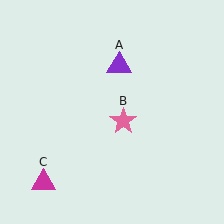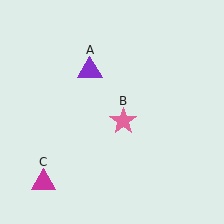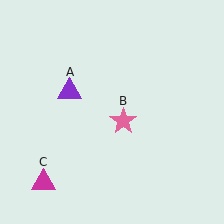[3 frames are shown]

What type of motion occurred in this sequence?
The purple triangle (object A) rotated counterclockwise around the center of the scene.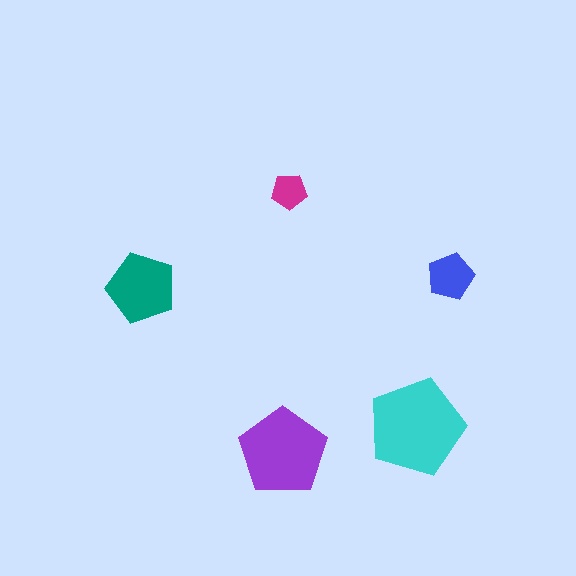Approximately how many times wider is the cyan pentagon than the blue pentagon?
About 2 times wider.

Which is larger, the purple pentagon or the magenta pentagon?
The purple one.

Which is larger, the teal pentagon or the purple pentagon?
The purple one.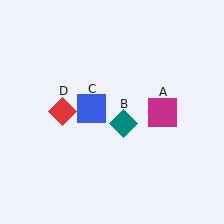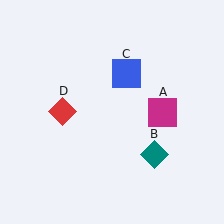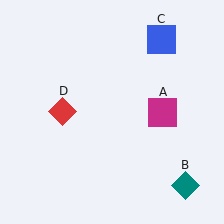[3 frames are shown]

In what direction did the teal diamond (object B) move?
The teal diamond (object B) moved down and to the right.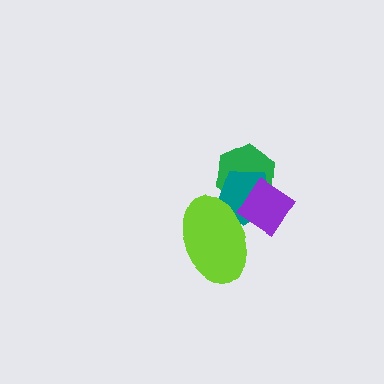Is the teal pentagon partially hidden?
Yes, it is partially covered by another shape.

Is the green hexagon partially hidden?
Yes, it is partially covered by another shape.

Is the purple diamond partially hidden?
No, no other shape covers it.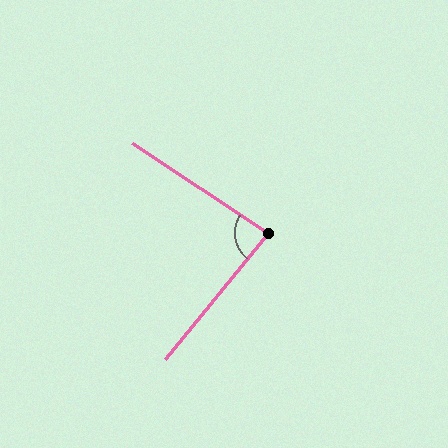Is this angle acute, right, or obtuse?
It is acute.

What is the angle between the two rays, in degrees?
Approximately 84 degrees.